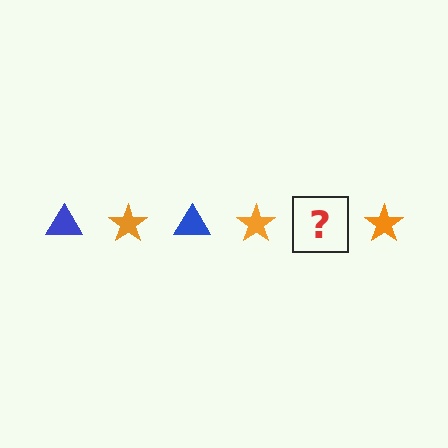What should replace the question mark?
The question mark should be replaced with a blue triangle.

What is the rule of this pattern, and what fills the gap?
The rule is that the pattern alternates between blue triangle and orange star. The gap should be filled with a blue triangle.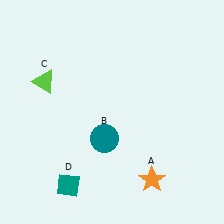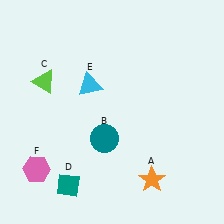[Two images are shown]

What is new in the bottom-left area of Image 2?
A pink hexagon (F) was added in the bottom-left area of Image 2.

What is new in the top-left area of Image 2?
A cyan triangle (E) was added in the top-left area of Image 2.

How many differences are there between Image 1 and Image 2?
There are 2 differences between the two images.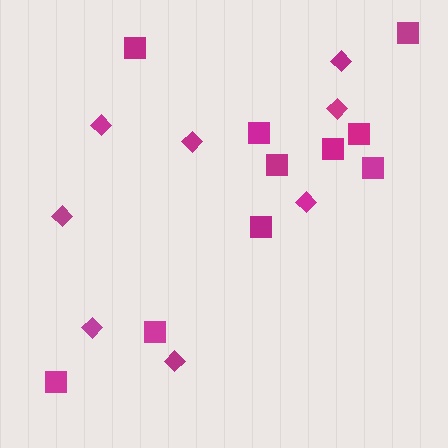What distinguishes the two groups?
There are 2 groups: one group of diamonds (8) and one group of squares (10).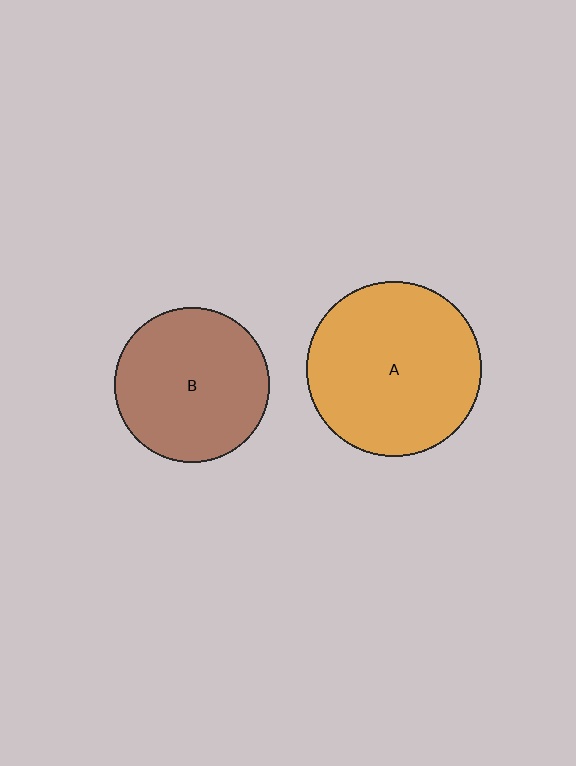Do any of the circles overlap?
No, none of the circles overlap.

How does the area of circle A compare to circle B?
Approximately 1.3 times.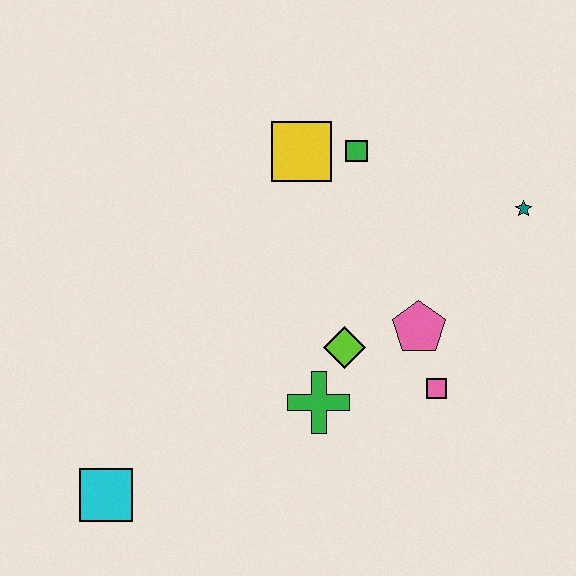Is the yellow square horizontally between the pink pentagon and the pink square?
No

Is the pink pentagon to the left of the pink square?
Yes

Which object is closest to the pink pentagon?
The pink square is closest to the pink pentagon.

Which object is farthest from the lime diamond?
The cyan square is farthest from the lime diamond.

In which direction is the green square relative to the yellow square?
The green square is to the right of the yellow square.